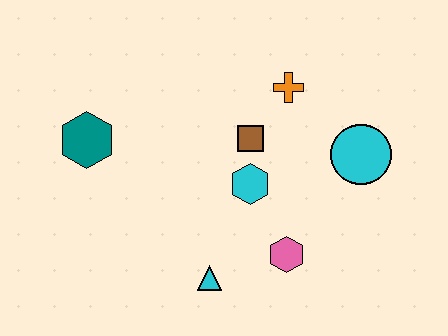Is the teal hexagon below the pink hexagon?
No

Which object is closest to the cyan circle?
The orange cross is closest to the cyan circle.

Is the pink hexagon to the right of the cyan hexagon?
Yes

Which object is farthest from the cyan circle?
The teal hexagon is farthest from the cyan circle.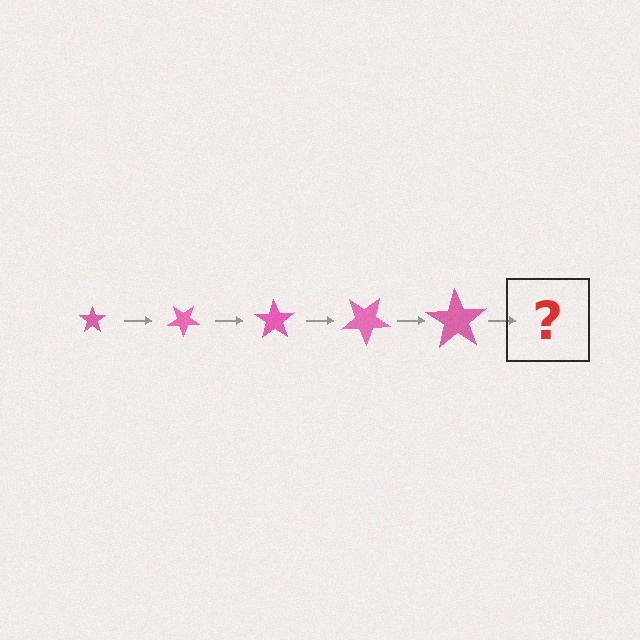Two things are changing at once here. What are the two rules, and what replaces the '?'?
The two rules are that the star grows larger each step and it rotates 35 degrees each step. The '?' should be a star, larger than the previous one and rotated 175 degrees from the start.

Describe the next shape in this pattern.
It should be a star, larger than the previous one and rotated 175 degrees from the start.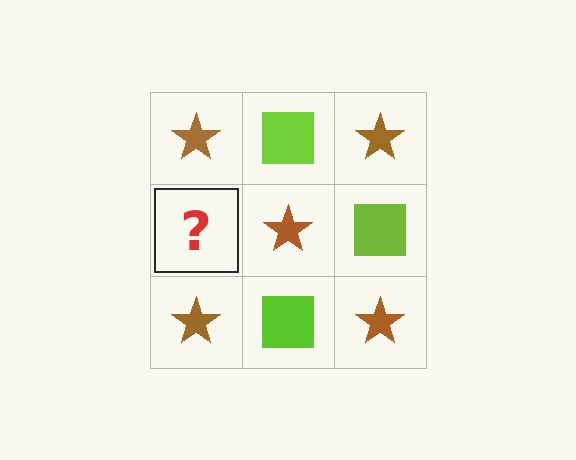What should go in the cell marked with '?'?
The missing cell should contain a lime square.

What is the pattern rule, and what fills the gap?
The rule is that it alternates brown star and lime square in a checkerboard pattern. The gap should be filled with a lime square.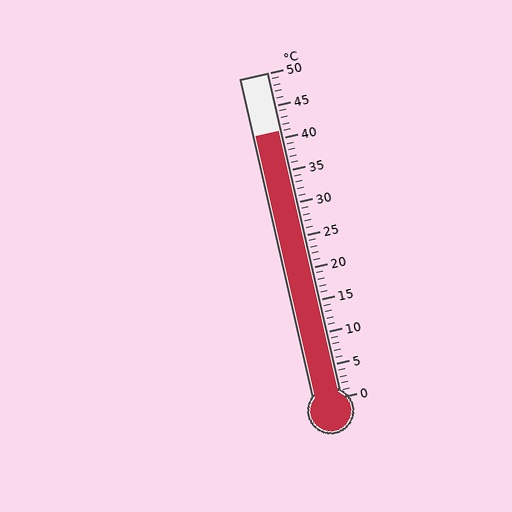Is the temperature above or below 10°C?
The temperature is above 10°C.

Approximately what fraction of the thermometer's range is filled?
The thermometer is filled to approximately 80% of its range.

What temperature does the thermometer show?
The thermometer shows approximately 41°C.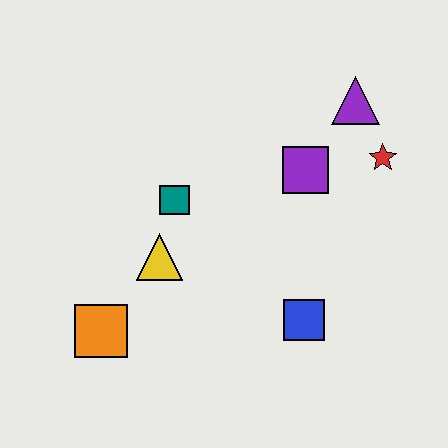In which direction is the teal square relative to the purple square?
The teal square is to the left of the purple square.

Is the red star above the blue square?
Yes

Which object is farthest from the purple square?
The orange square is farthest from the purple square.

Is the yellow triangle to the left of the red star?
Yes